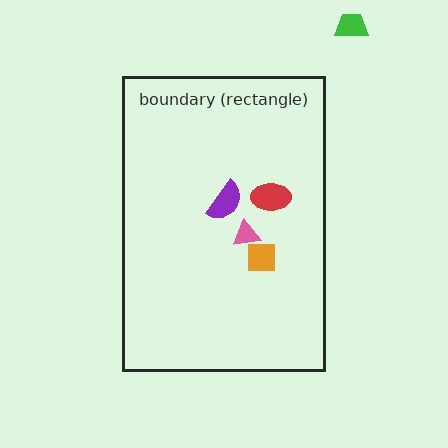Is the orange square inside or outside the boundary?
Inside.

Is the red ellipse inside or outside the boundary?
Inside.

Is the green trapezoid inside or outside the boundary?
Outside.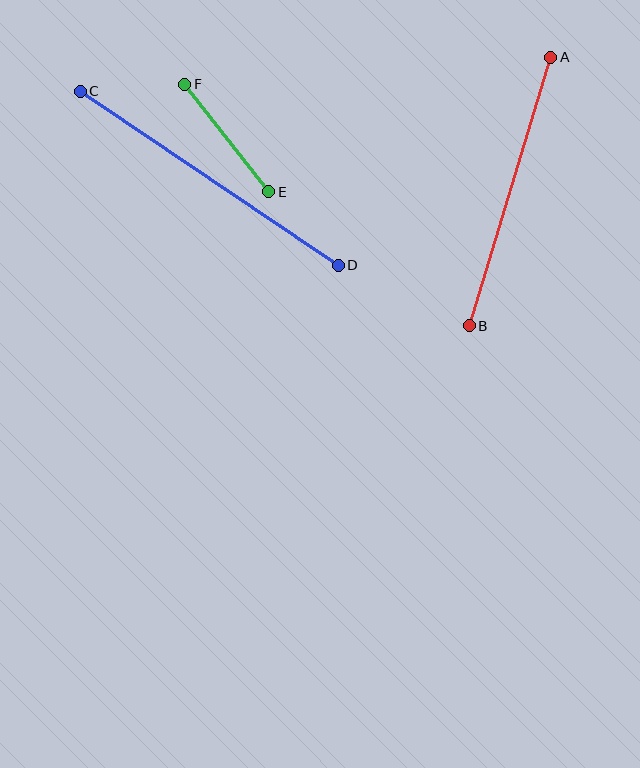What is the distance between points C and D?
The distance is approximately 311 pixels.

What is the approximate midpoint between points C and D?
The midpoint is at approximately (209, 178) pixels.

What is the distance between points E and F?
The distance is approximately 136 pixels.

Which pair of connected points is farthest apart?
Points C and D are farthest apart.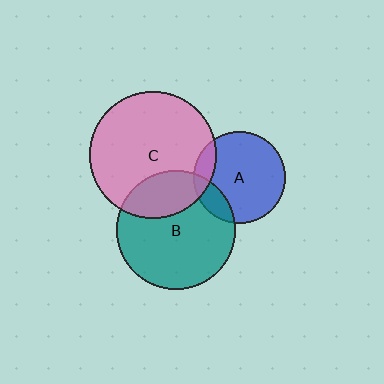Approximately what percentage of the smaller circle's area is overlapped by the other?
Approximately 25%.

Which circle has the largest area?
Circle C (pink).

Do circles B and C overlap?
Yes.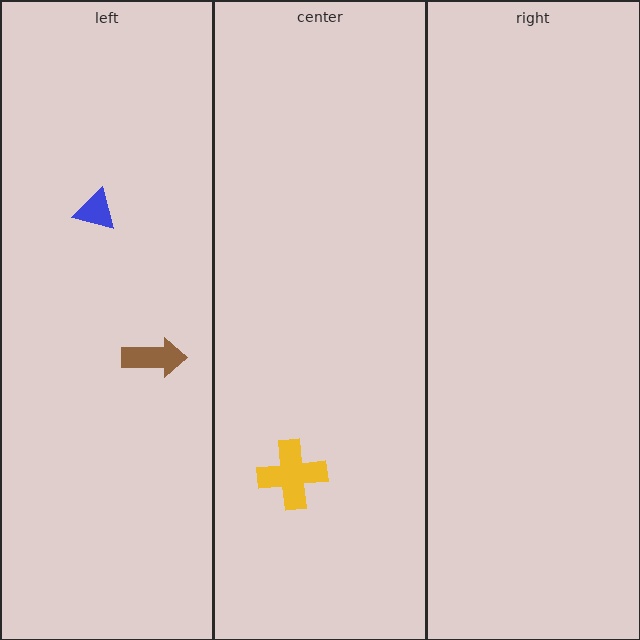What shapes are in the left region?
The brown arrow, the blue triangle.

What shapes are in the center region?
The yellow cross.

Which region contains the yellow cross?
The center region.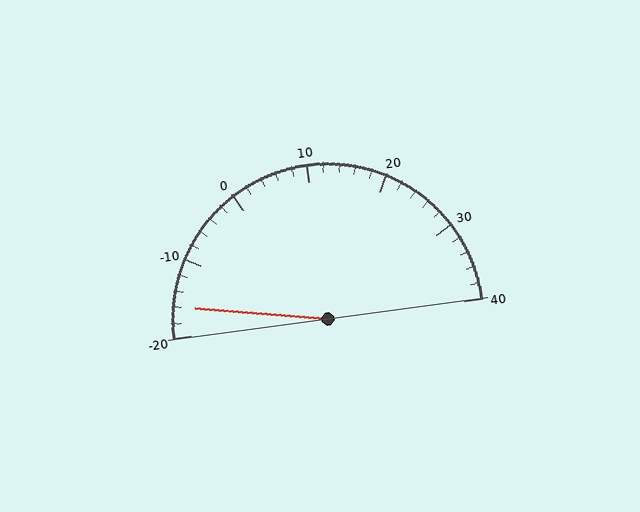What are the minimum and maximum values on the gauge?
The gauge ranges from -20 to 40.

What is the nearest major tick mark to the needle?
The nearest major tick mark is -20.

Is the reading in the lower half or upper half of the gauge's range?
The reading is in the lower half of the range (-20 to 40).